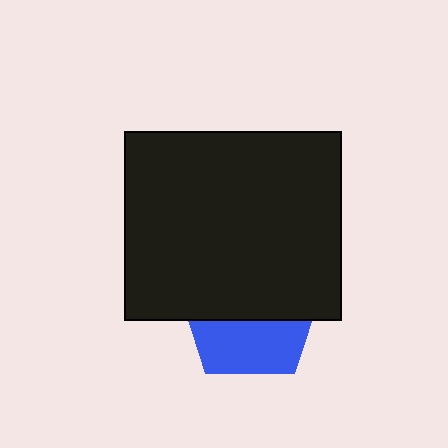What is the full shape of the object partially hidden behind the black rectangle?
The partially hidden object is a blue pentagon.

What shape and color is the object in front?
The object in front is a black rectangle.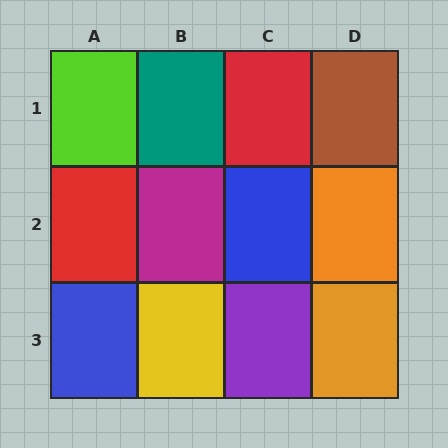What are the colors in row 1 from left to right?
Lime, teal, red, brown.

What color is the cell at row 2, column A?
Red.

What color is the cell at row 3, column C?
Purple.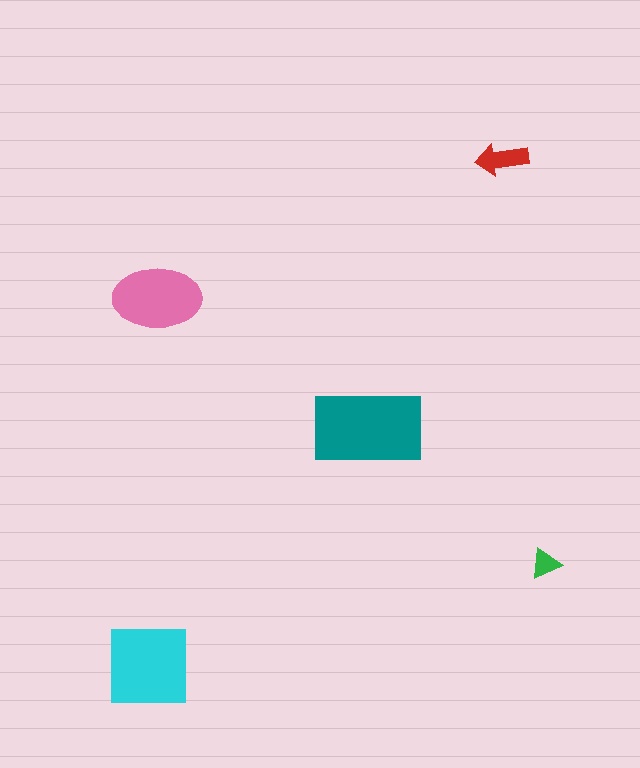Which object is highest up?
The red arrow is topmost.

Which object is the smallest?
The green triangle.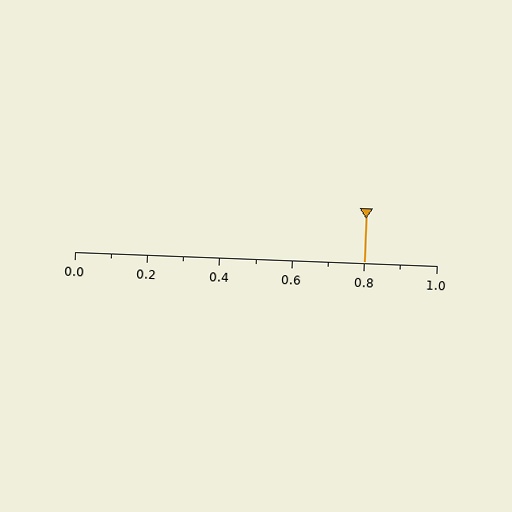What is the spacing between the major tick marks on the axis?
The major ticks are spaced 0.2 apart.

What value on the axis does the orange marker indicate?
The marker indicates approximately 0.8.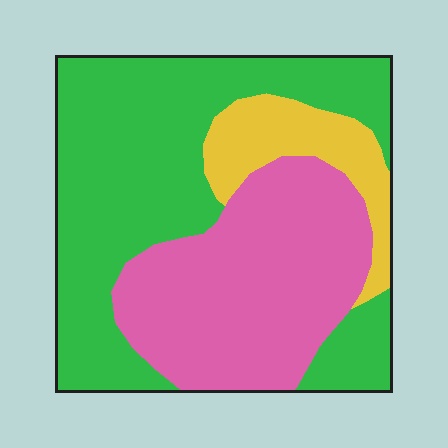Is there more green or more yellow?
Green.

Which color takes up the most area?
Green, at roughly 50%.